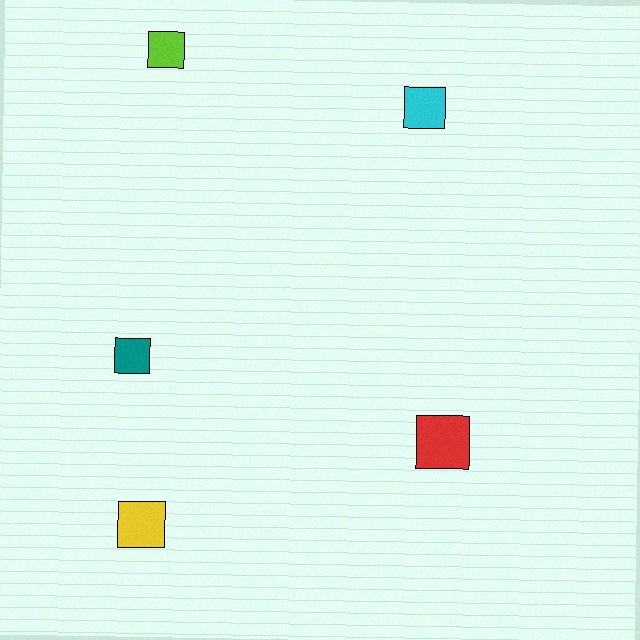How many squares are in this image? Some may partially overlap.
There are 5 squares.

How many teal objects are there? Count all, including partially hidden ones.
There is 1 teal object.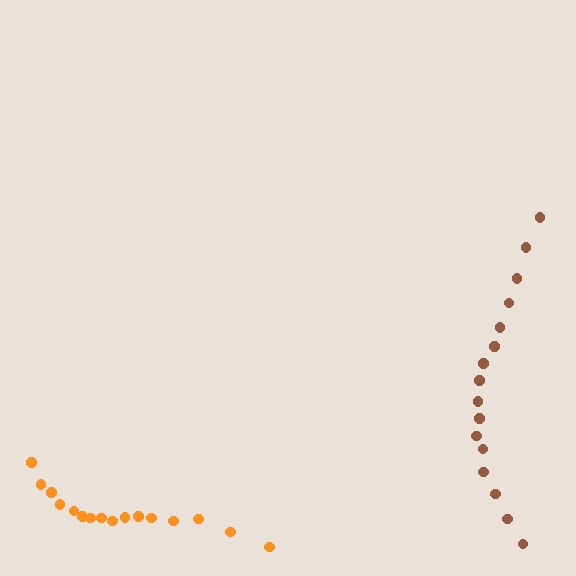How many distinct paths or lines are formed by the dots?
There are 2 distinct paths.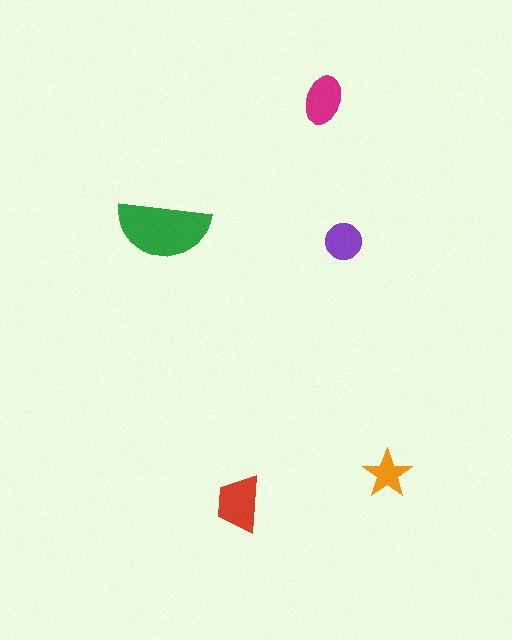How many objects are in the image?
There are 5 objects in the image.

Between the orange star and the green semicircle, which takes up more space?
The green semicircle.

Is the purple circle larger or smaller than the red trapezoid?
Smaller.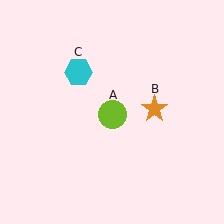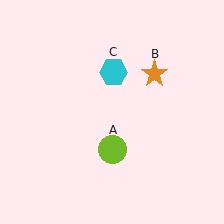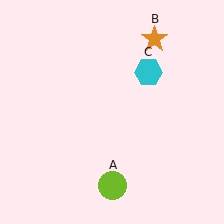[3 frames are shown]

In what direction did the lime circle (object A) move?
The lime circle (object A) moved down.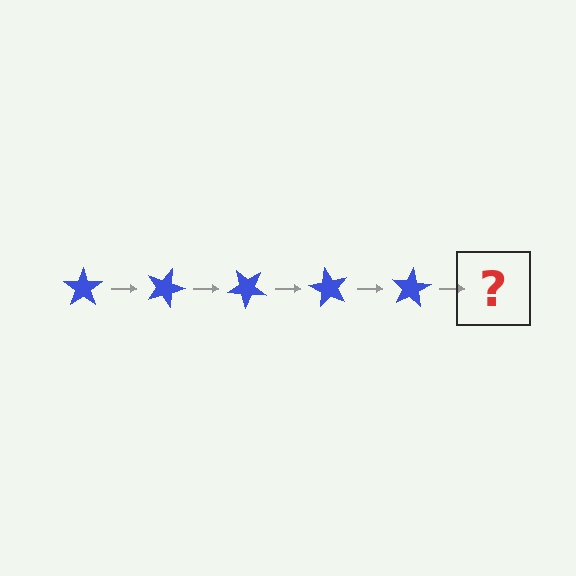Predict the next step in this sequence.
The next step is a blue star rotated 100 degrees.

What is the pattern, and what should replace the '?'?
The pattern is that the star rotates 20 degrees each step. The '?' should be a blue star rotated 100 degrees.